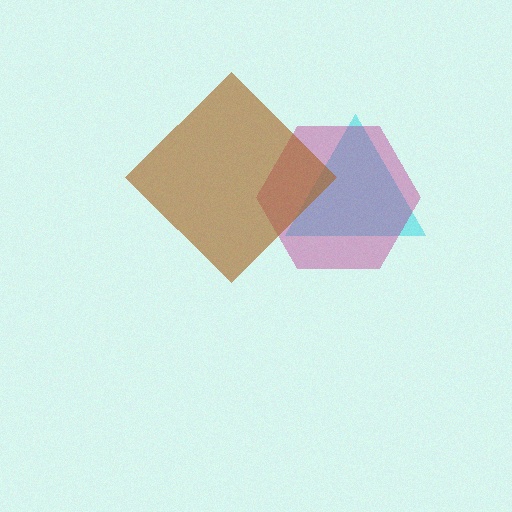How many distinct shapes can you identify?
There are 3 distinct shapes: a cyan triangle, a magenta hexagon, a brown diamond.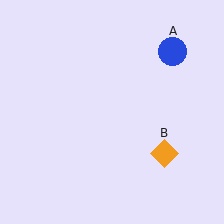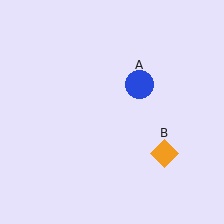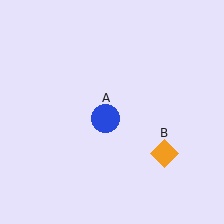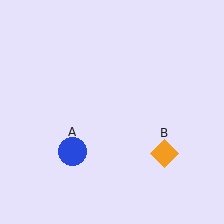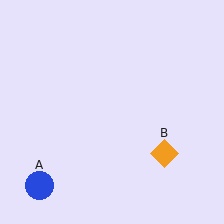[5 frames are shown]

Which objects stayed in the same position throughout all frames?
Orange diamond (object B) remained stationary.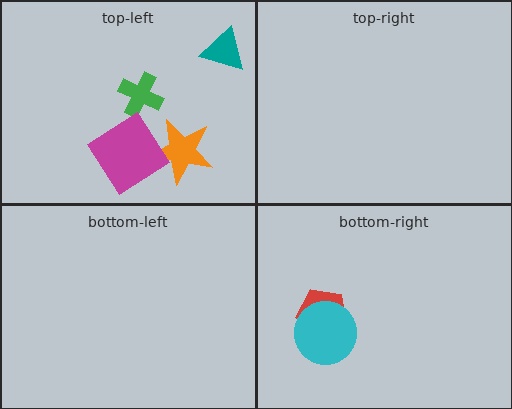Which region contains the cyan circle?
The bottom-right region.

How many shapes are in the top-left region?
4.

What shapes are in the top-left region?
The green cross, the teal triangle, the orange star, the magenta diamond.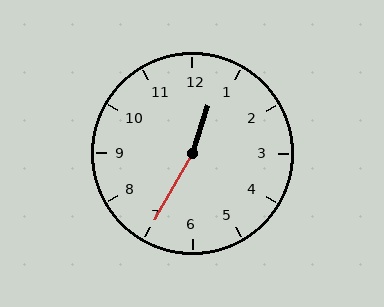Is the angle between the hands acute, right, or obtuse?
It is obtuse.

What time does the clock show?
12:35.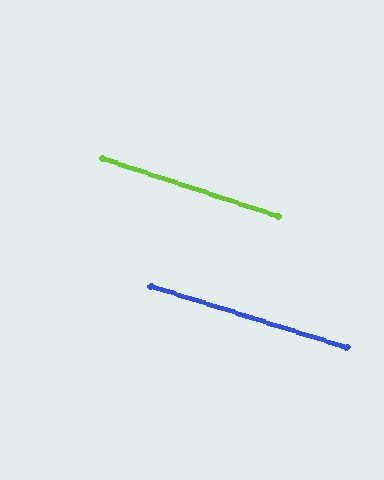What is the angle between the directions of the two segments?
Approximately 1 degree.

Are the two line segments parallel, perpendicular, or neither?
Parallel — their directions differ by only 0.7°.